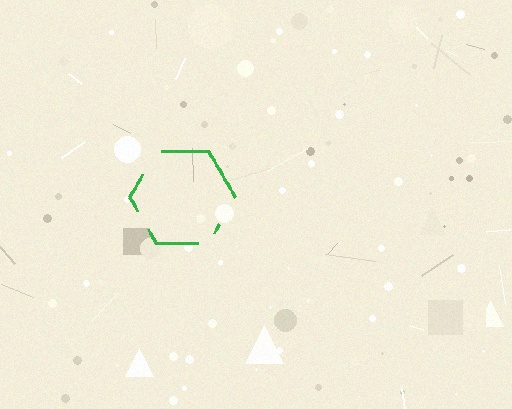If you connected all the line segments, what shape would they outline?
They would outline a hexagon.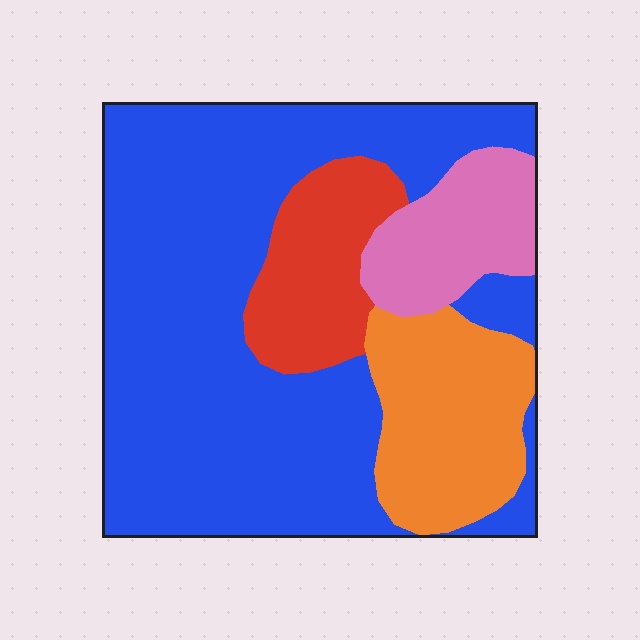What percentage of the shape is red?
Red takes up less than a sixth of the shape.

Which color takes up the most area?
Blue, at roughly 60%.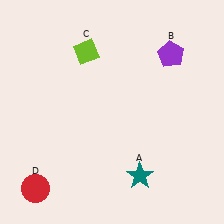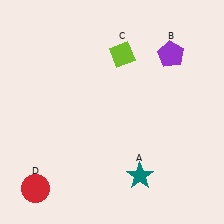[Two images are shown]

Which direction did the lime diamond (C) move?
The lime diamond (C) moved right.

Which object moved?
The lime diamond (C) moved right.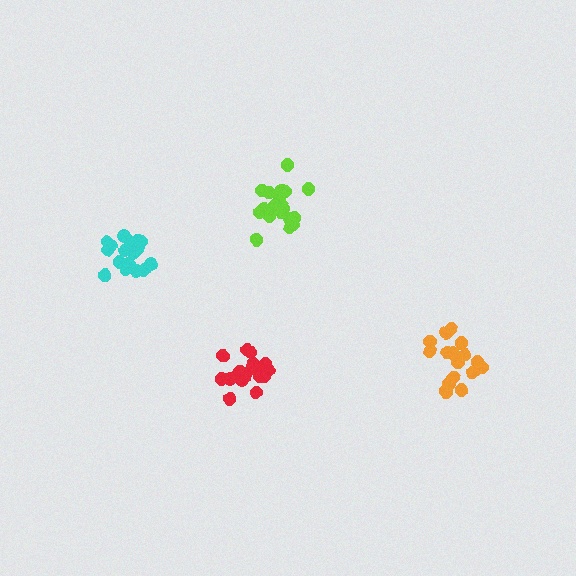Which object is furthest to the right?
The orange cluster is rightmost.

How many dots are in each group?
Group 1: 20 dots, Group 2: 18 dots, Group 3: 20 dots, Group 4: 17 dots (75 total).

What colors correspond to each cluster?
The clusters are colored: lime, cyan, red, orange.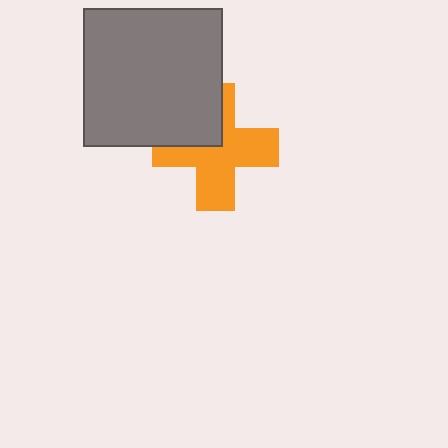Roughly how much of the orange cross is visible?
Most of it is visible (roughly 69%).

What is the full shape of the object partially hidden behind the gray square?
The partially hidden object is an orange cross.